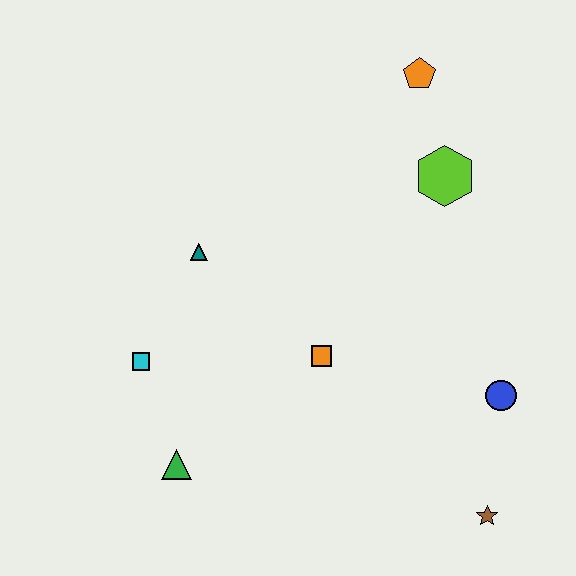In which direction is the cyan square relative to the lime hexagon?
The cyan square is to the left of the lime hexagon.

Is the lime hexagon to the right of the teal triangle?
Yes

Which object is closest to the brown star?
The blue circle is closest to the brown star.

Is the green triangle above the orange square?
No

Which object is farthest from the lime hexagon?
The green triangle is farthest from the lime hexagon.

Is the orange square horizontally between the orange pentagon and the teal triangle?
Yes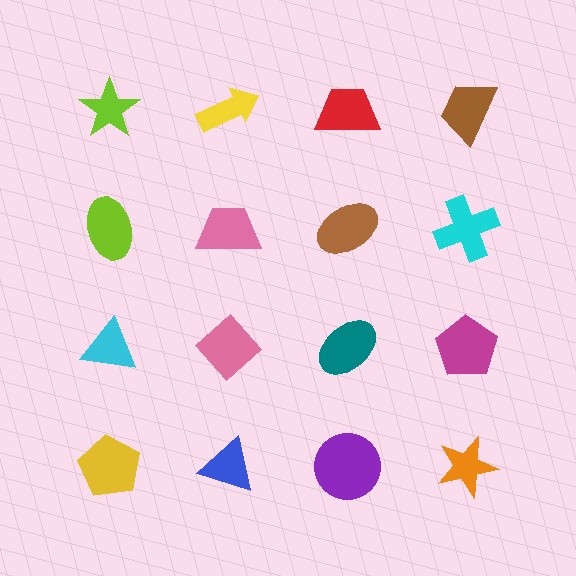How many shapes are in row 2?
4 shapes.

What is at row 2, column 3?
A brown ellipse.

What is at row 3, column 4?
A magenta pentagon.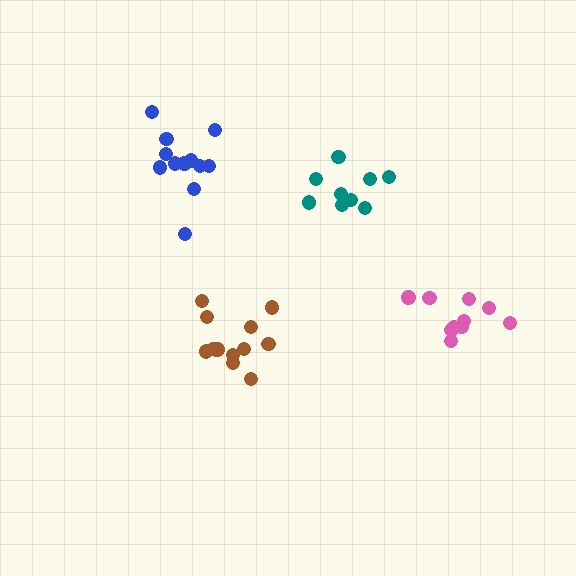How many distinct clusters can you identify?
There are 4 distinct clusters.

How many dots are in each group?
Group 1: 12 dots, Group 2: 9 dots, Group 3: 13 dots, Group 4: 10 dots (44 total).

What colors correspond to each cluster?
The clusters are colored: blue, teal, brown, pink.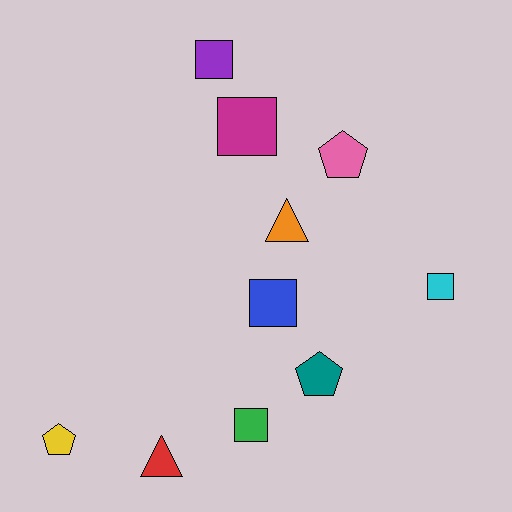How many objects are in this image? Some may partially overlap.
There are 10 objects.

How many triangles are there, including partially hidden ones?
There are 2 triangles.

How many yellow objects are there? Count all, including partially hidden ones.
There is 1 yellow object.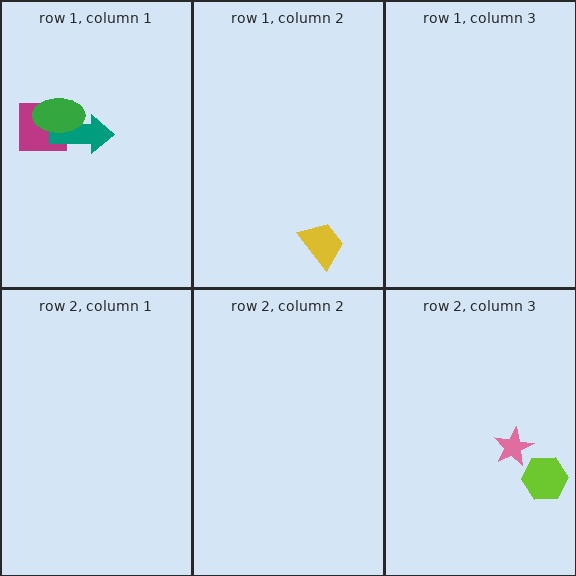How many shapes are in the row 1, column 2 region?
1.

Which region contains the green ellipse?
The row 1, column 1 region.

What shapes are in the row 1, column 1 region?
The magenta square, the teal arrow, the green ellipse.